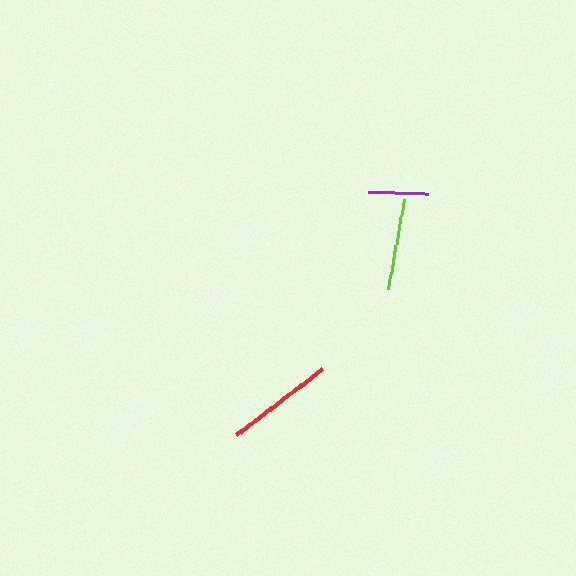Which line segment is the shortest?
The purple line is the shortest at approximately 60 pixels.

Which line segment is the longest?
The red line is the longest at approximately 109 pixels.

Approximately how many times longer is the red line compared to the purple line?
The red line is approximately 1.8 times the length of the purple line.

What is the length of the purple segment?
The purple segment is approximately 60 pixels long.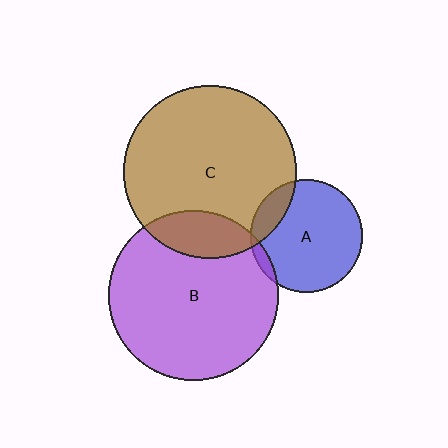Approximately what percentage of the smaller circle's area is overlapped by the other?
Approximately 15%.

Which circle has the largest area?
Circle C (brown).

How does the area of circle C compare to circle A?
Approximately 2.3 times.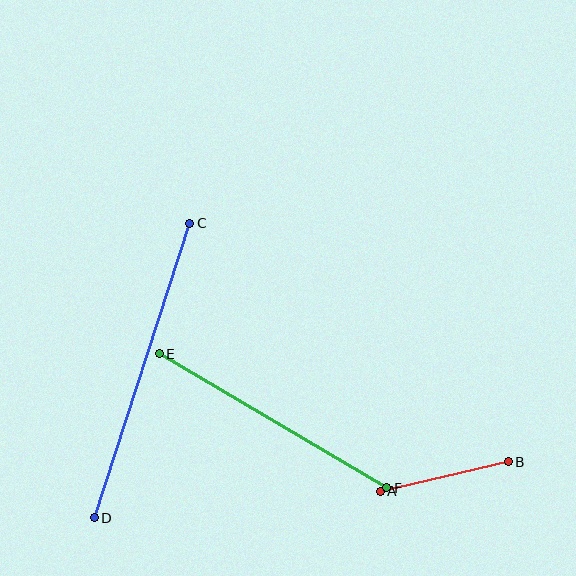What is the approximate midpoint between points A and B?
The midpoint is at approximately (444, 476) pixels.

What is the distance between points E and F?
The distance is approximately 264 pixels.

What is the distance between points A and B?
The distance is approximately 132 pixels.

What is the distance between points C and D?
The distance is approximately 310 pixels.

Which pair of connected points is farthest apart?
Points C and D are farthest apart.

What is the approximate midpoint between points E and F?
The midpoint is at approximately (273, 421) pixels.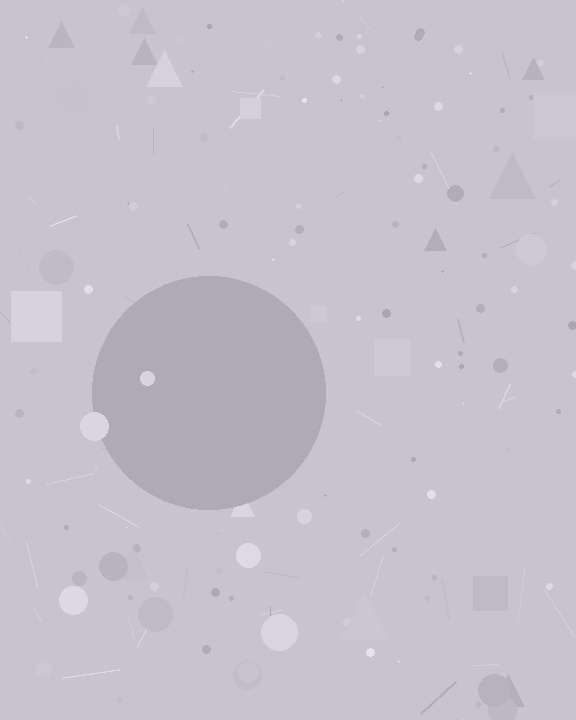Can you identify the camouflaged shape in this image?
The camouflaged shape is a circle.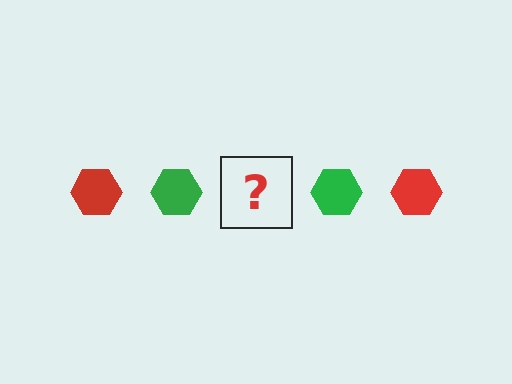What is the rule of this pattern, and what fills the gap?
The rule is that the pattern cycles through red, green hexagons. The gap should be filled with a red hexagon.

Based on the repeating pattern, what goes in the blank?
The blank should be a red hexagon.